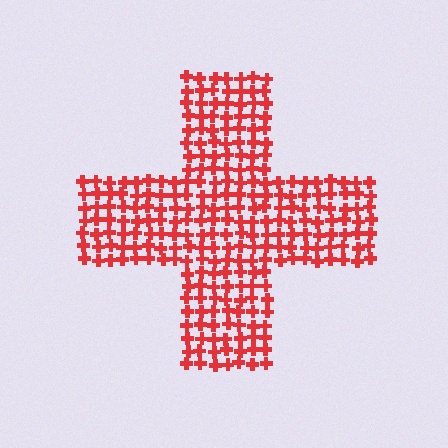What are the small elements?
The small elements are crosses.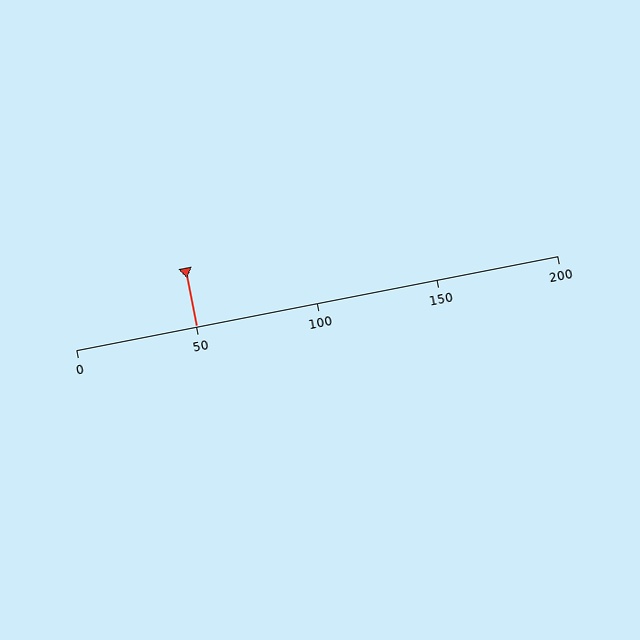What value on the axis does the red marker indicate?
The marker indicates approximately 50.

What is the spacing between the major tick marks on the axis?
The major ticks are spaced 50 apart.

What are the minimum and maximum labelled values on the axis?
The axis runs from 0 to 200.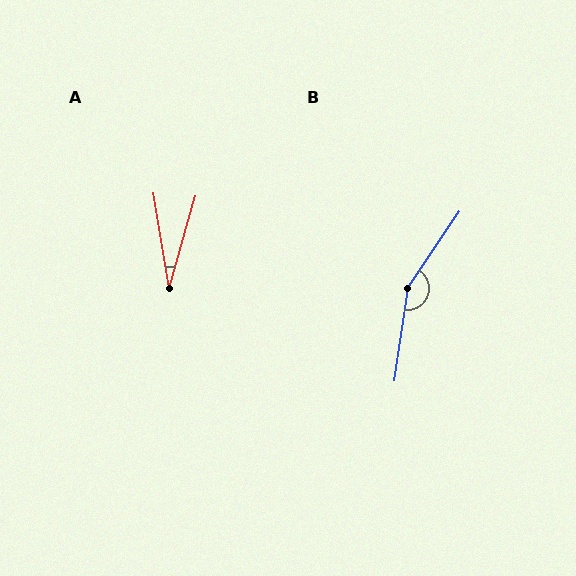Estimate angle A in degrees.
Approximately 25 degrees.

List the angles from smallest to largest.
A (25°), B (154°).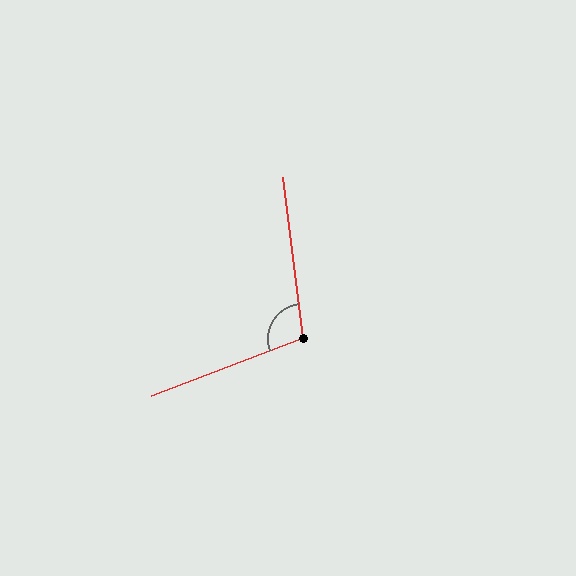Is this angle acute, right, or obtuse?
It is obtuse.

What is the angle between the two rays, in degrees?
Approximately 104 degrees.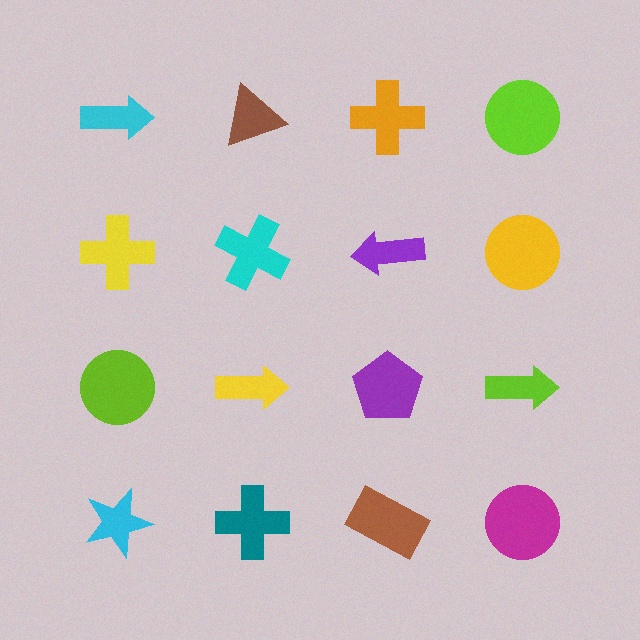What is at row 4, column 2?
A teal cross.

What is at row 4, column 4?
A magenta circle.